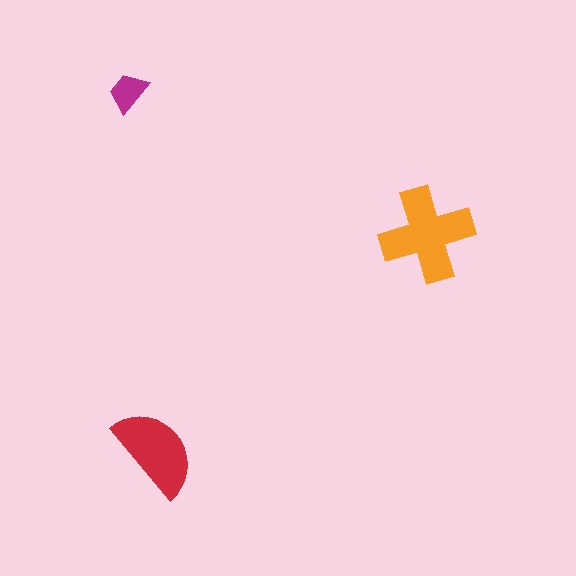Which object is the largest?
The orange cross.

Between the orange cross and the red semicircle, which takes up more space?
The orange cross.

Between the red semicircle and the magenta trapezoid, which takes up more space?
The red semicircle.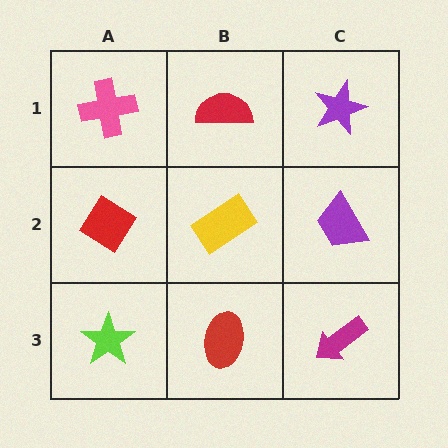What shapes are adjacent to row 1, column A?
A red diamond (row 2, column A), a red semicircle (row 1, column B).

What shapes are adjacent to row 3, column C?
A purple trapezoid (row 2, column C), a red ellipse (row 3, column B).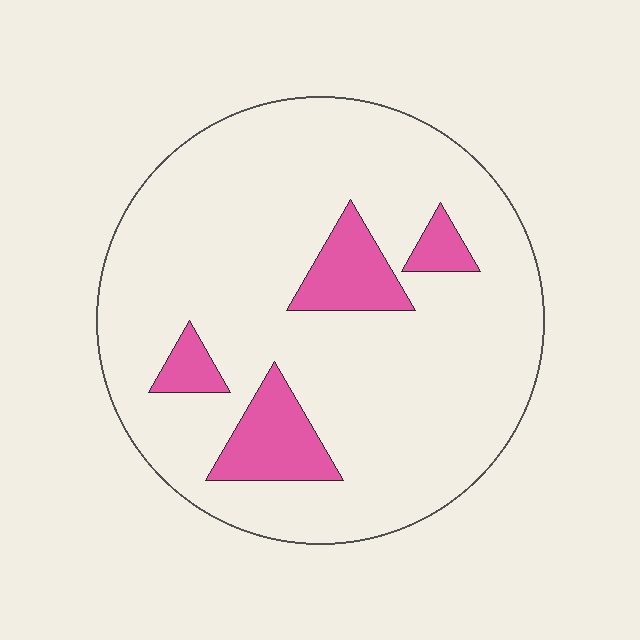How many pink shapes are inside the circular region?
4.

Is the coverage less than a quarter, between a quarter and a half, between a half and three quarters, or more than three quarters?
Less than a quarter.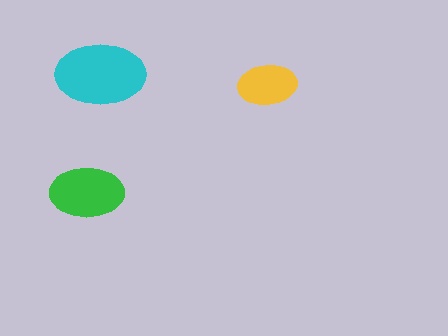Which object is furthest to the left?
The green ellipse is leftmost.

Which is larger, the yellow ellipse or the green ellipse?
The green one.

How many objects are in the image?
There are 3 objects in the image.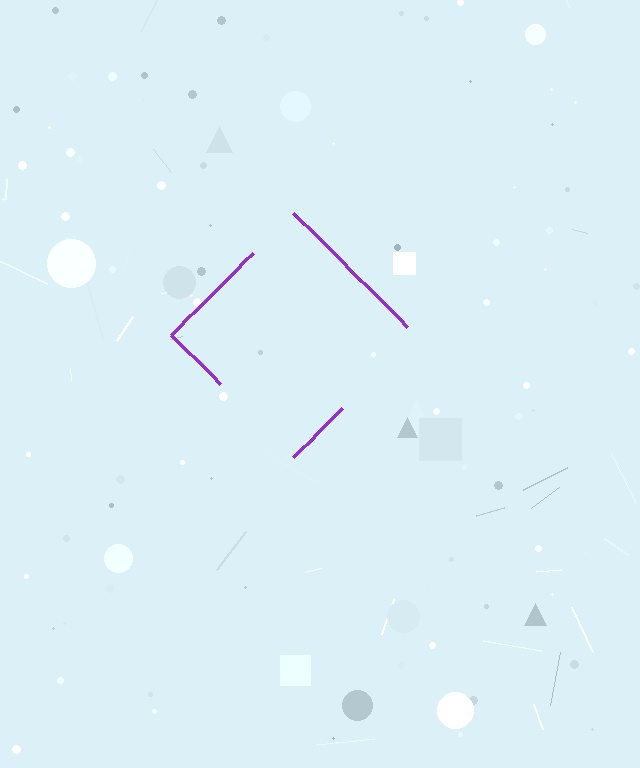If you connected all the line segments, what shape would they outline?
They would outline a diamond.